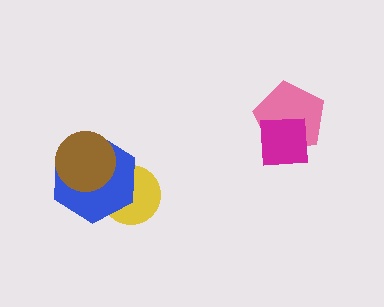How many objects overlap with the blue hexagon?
2 objects overlap with the blue hexagon.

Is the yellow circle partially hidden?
Yes, it is partially covered by another shape.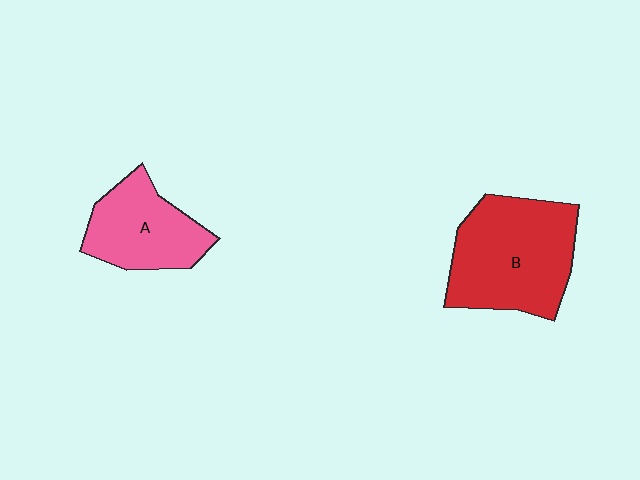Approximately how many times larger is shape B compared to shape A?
Approximately 1.5 times.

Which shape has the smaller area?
Shape A (pink).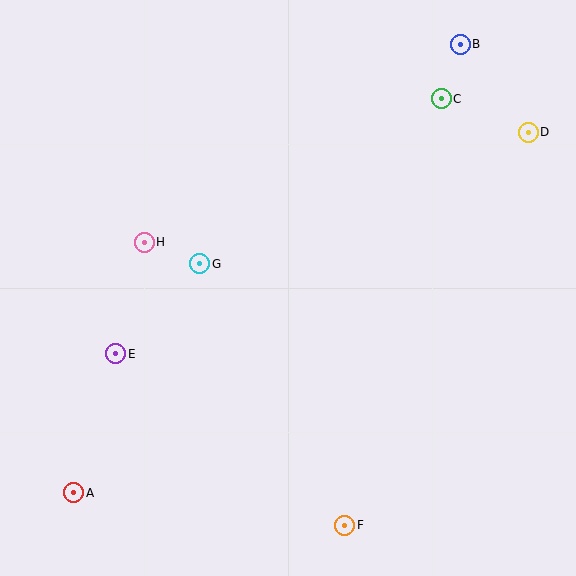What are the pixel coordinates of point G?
Point G is at (200, 264).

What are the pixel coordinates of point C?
Point C is at (441, 99).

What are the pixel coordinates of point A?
Point A is at (74, 493).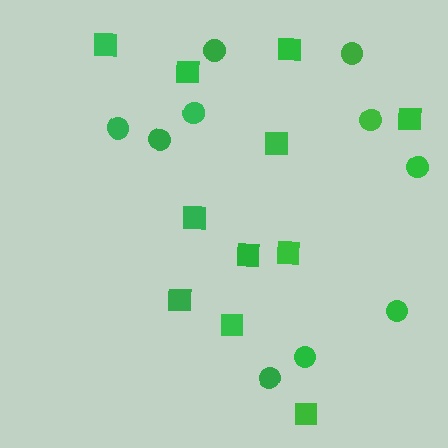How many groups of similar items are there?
There are 2 groups: one group of squares (11) and one group of circles (10).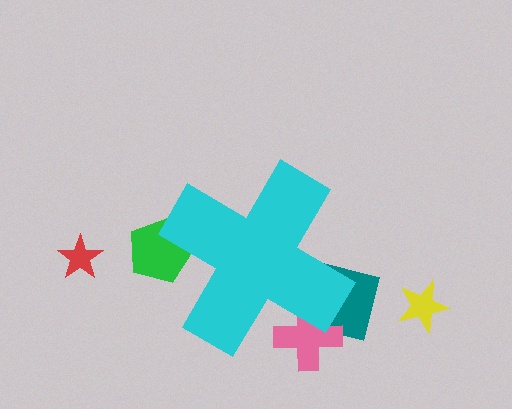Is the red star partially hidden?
No, the red star is fully visible.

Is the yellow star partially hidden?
No, the yellow star is fully visible.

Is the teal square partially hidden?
Yes, the teal square is partially hidden behind the cyan cross.